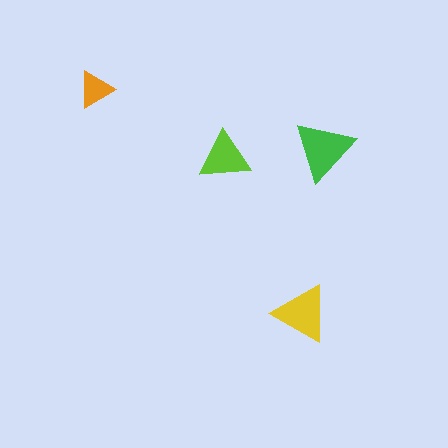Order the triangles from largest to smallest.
the green one, the yellow one, the lime one, the orange one.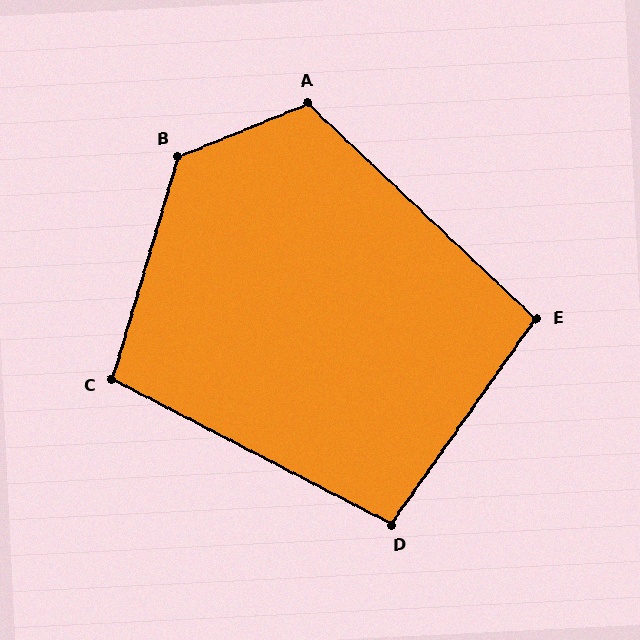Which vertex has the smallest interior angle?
D, at approximately 98 degrees.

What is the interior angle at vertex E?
Approximately 98 degrees (obtuse).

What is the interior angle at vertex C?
Approximately 101 degrees (obtuse).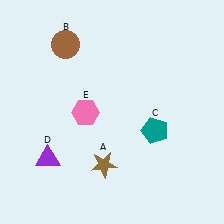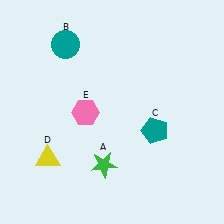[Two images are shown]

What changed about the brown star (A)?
In Image 1, A is brown. In Image 2, it changed to green.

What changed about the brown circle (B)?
In Image 1, B is brown. In Image 2, it changed to teal.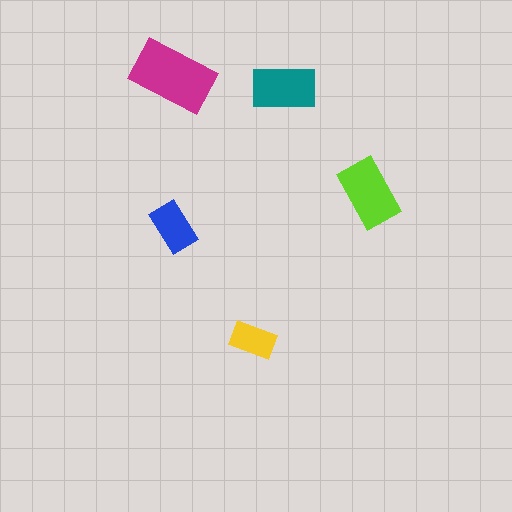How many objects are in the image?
There are 5 objects in the image.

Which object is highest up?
The magenta rectangle is topmost.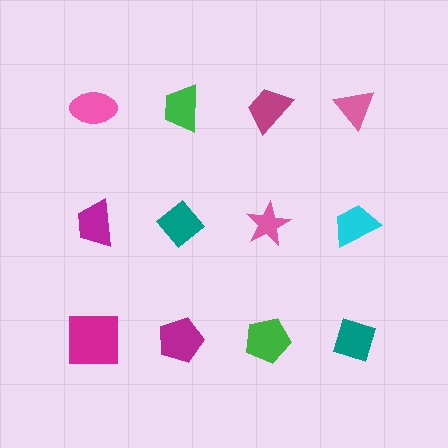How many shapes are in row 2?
4 shapes.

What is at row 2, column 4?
A cyan trapezoid.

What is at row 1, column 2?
A green trapezoid.